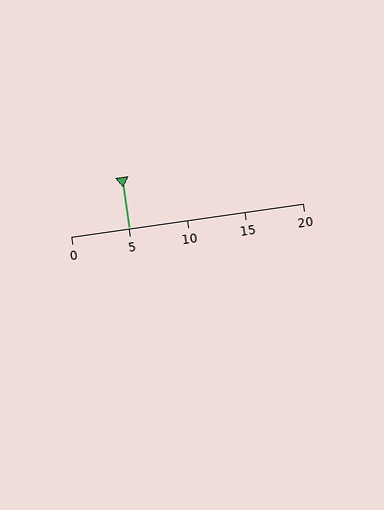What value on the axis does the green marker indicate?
The marker indicates approximately 5.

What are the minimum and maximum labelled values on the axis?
The axis runs from 0 to 20.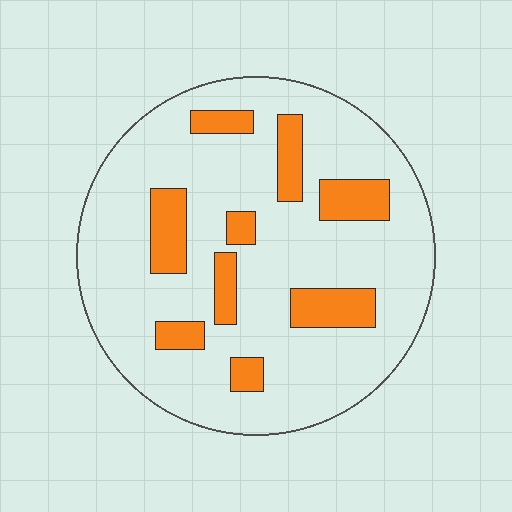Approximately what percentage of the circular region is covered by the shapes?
Approximately 20%.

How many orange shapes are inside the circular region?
9.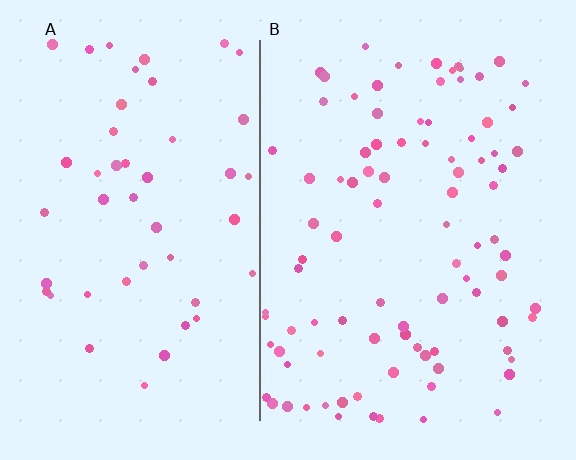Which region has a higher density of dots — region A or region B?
B (the right).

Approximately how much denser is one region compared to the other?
Approximately 1.9× — region B over region A.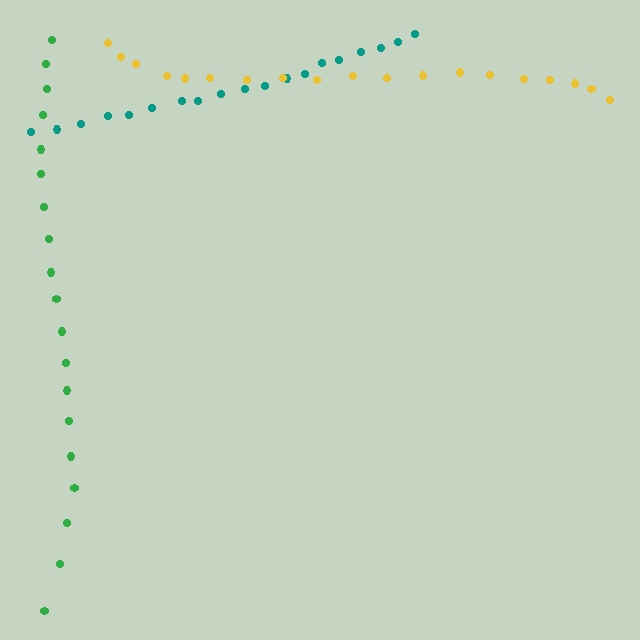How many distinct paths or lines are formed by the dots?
There are 3 distinct paths.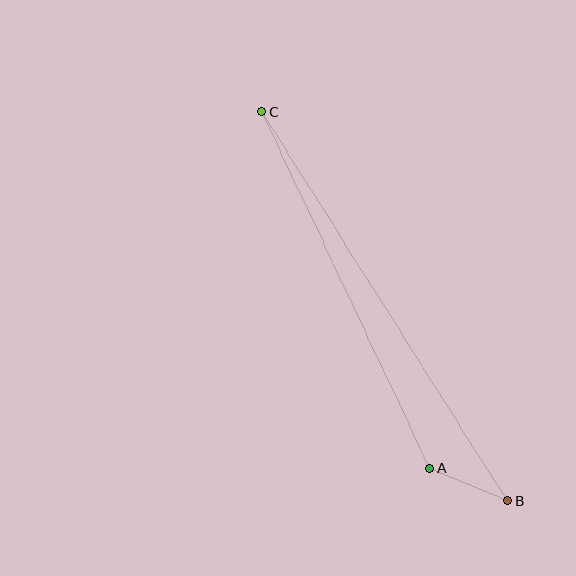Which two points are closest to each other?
Points A and B are closest to each other.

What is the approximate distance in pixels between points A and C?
The distance between A and C is approximately 394 pixels.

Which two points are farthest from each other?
Points B and C are farthest from each other.